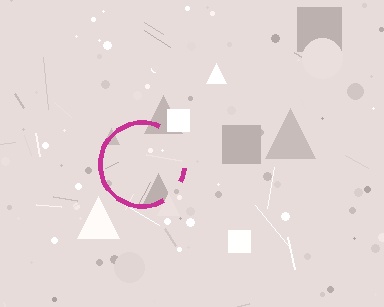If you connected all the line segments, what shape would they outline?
They would outline a circle.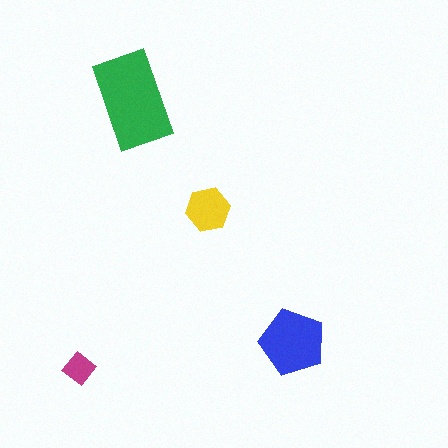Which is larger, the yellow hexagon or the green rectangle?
The green rectangle.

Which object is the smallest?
The magenta diamond.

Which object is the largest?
The green rectangle.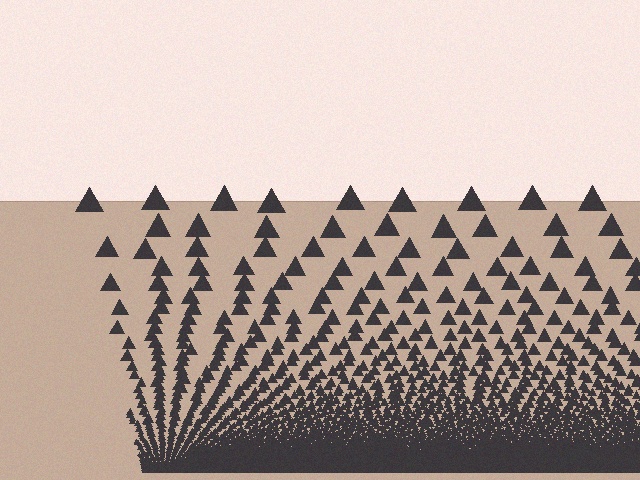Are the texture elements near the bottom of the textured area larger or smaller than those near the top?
Smaller. The gradient is inverted — elements near the bottom are smaller and denser.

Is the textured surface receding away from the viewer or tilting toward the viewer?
The surface appears to tilt toward the viewer. Texture elements get larger and sparser toward the top.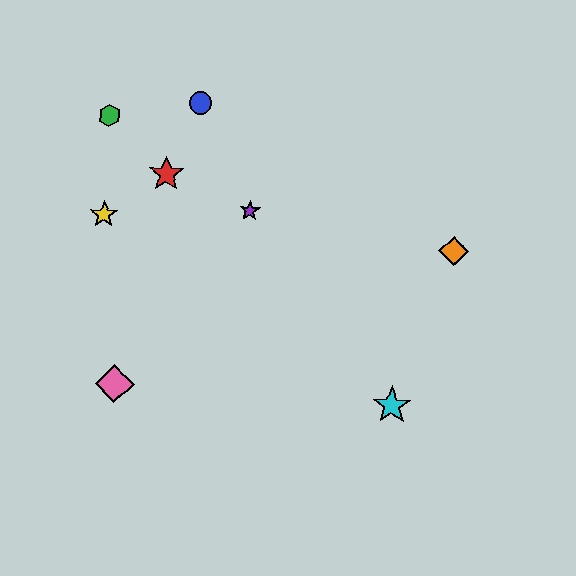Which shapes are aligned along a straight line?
The red star, the green hexagon, the cyan star are aligned along a straight line.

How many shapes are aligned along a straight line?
3 shapes (the red star, the green hexagon, the cyan star) are aligned along a straight line.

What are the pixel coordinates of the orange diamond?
The orange diamond is at (454, 251).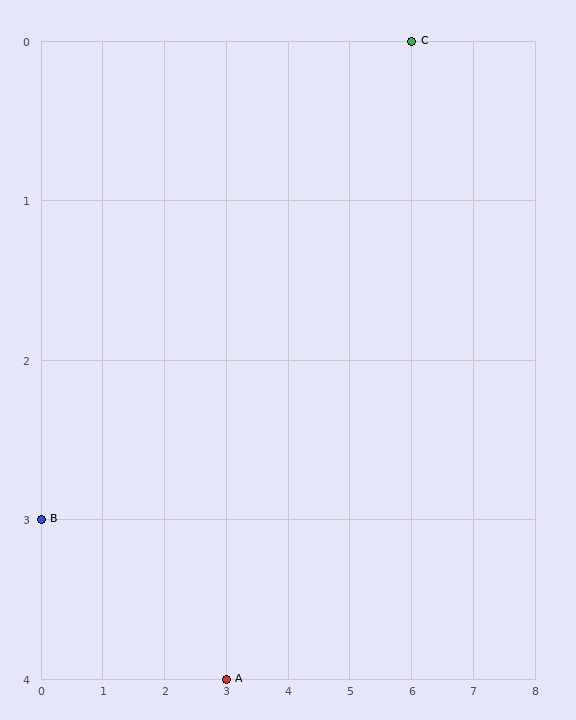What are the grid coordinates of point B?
Point B is at grid coordinates (0, 3).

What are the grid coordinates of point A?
Point A is at grid coordinates (3, 4).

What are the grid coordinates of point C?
Point C is at grid coordinates (6, 0).